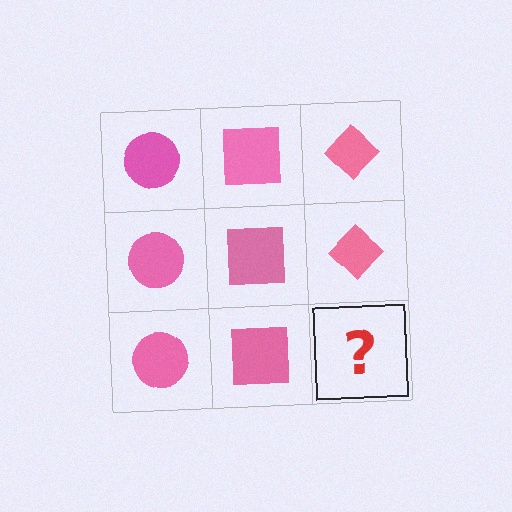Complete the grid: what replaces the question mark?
The question mark should be replaced with a pink diamond.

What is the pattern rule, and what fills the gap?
The rule is that each column has a consistent shape. The gap should be filled with a pink diamond.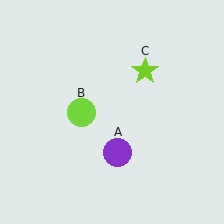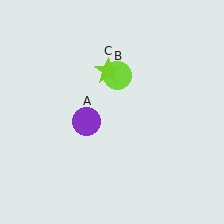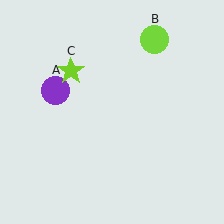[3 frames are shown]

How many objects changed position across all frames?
3 objects changed position: purple circle (object A), lime circle (object B), lime star (object C).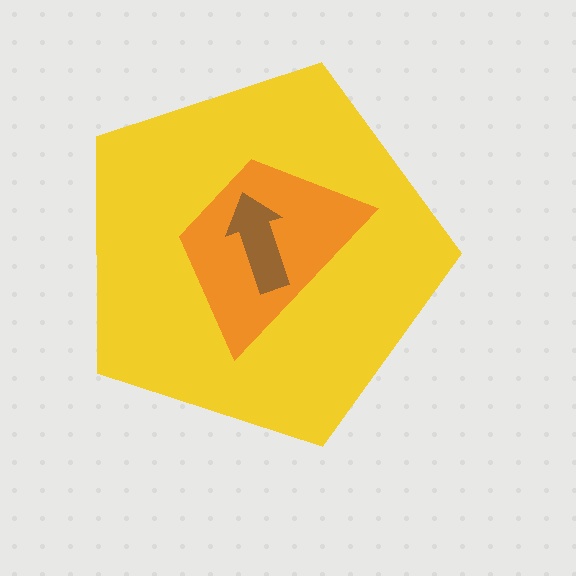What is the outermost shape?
The yellow pentagon.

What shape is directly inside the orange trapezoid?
The brown arrow.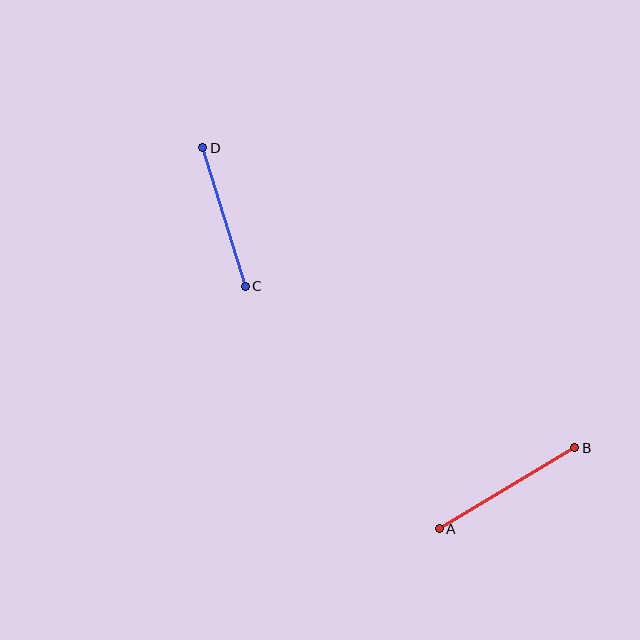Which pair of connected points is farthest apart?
Points A and B are farthest apart.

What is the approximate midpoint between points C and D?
The midpoint is at approximately (224, 217) pixels.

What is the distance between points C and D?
The distance is approximately 145 pixels.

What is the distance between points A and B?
The distance is approximately 158 pixels.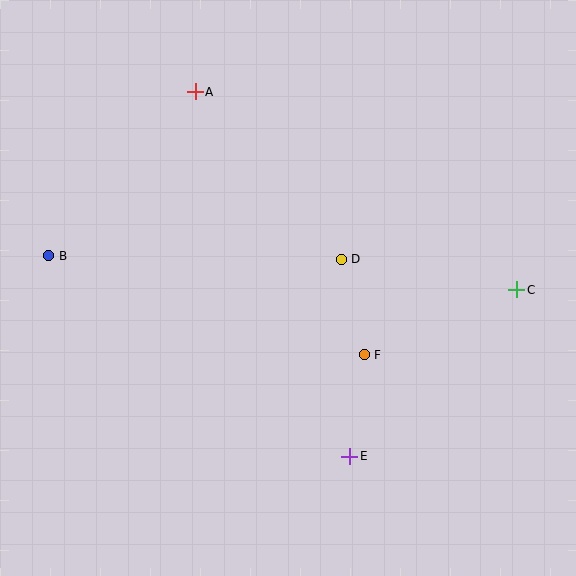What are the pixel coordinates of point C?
Point C is at (517, 290).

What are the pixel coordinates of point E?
Point E is at (350, 456).